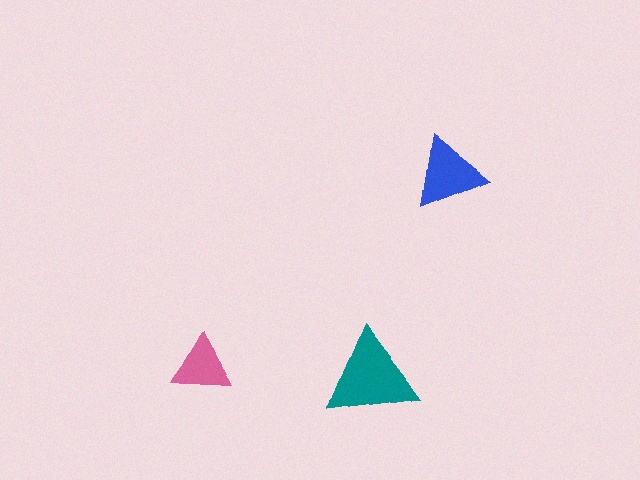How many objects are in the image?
There are 3 objects in the image.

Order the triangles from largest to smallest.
the teal one, the blue one, the pink one.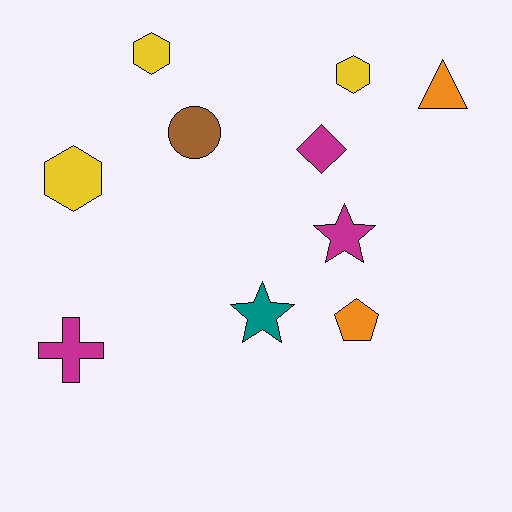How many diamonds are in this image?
There is 1 diamond.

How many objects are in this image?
There are 10 objects.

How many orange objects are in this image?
There are 2 orange objects.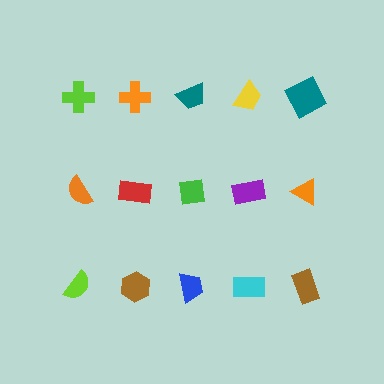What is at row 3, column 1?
A lime semicircle.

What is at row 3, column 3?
A blue trapezoid.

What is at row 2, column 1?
An orange semicircle.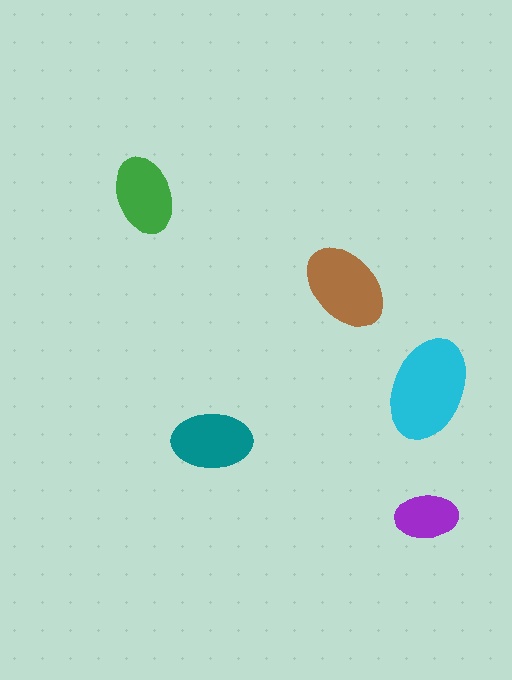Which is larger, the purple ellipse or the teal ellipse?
The teal one.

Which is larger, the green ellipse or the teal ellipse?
The teal one.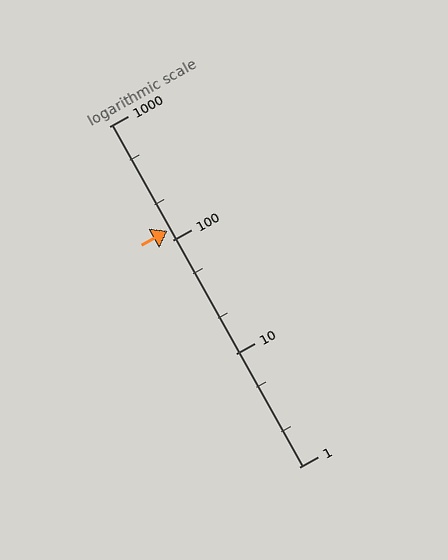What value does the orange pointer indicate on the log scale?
The pointer indicates approximately 120.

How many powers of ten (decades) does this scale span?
The scale spans 3 decades, from 1 to 1000.